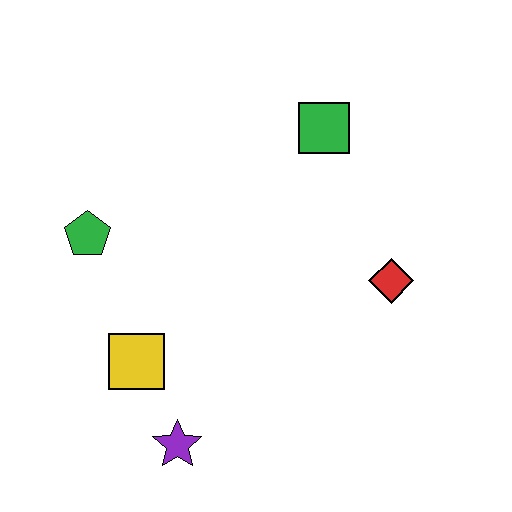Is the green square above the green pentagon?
Yes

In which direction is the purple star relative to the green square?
The purple star is below the green square.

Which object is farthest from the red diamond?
The green pentagon is farthest from the red diamond.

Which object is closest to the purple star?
The yellow square is closest to the purple star.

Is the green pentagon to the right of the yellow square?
No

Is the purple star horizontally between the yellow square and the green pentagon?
No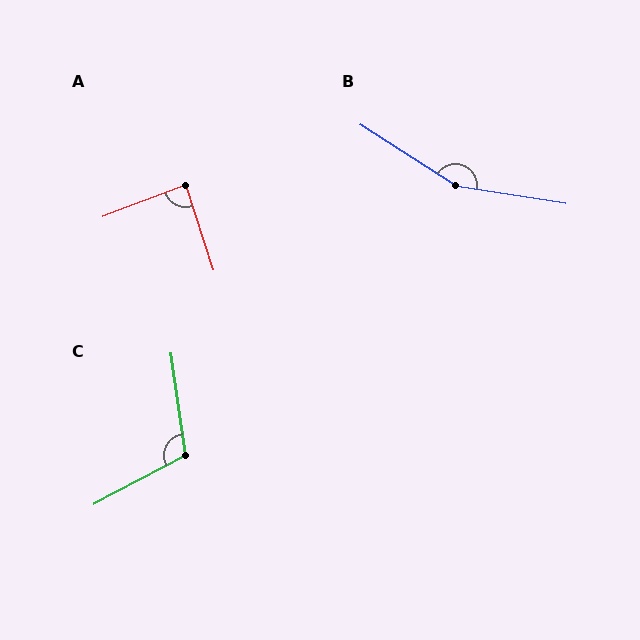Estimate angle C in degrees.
Approximately 110 degrees.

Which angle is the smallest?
A, at approximately 87 degrees.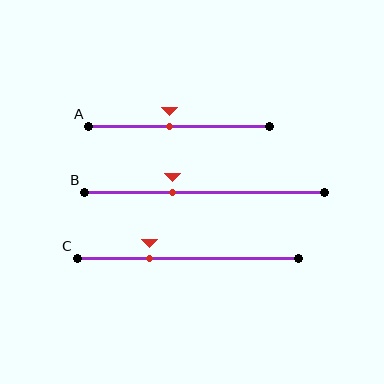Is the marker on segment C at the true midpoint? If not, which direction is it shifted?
No, the marker on segment C is shifted to the left by about 17% of the segment length.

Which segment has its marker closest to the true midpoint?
Segment A has its marker closest to the true midpoint.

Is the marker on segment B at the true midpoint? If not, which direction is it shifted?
No, the marker on segment B is shifted to the left by about 13% of the segment length.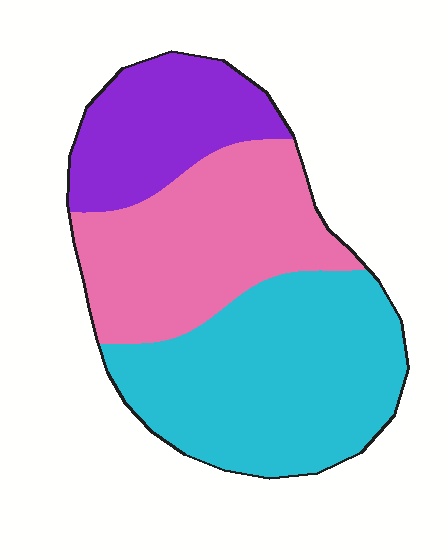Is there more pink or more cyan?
Cyan.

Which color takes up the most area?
Cyan, at roughly 45%.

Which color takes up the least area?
Purple, at roughly 20%.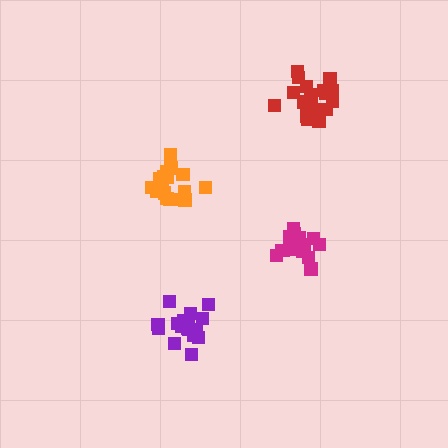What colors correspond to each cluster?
The clusters are colored: orange, purple, magenta, red.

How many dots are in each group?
Group 1: 18 dots, Group 2: 19 dots, Group 3: 18 dots, Group 4: 20 dots (75 total).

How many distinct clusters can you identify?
There are 4 distinct clusters.